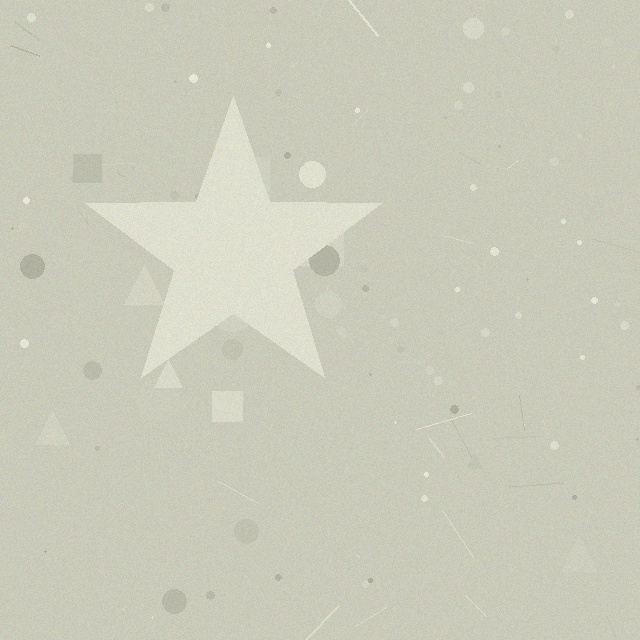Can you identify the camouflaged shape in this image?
The camouflaged shape is a star.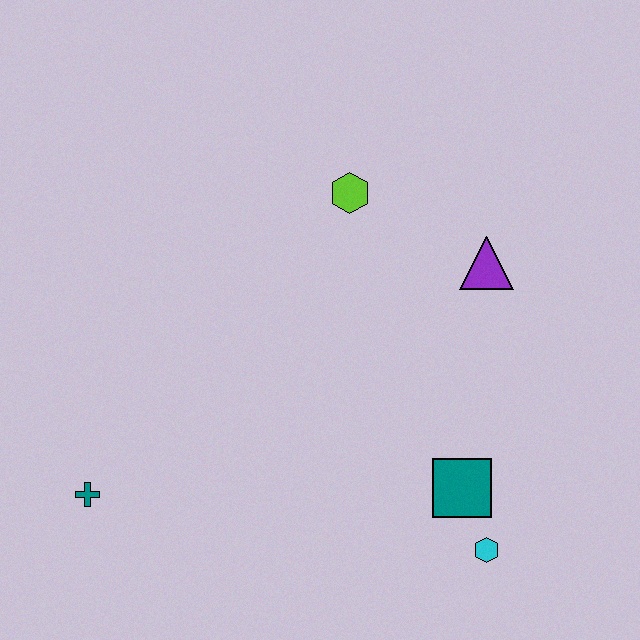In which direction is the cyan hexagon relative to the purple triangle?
The cyan hexagon is below the purple triangle.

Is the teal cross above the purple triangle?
No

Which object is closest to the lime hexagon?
The purple triangle is closest to the lime hexagon.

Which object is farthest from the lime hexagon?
The teal cross is farthest from the lime hexagon.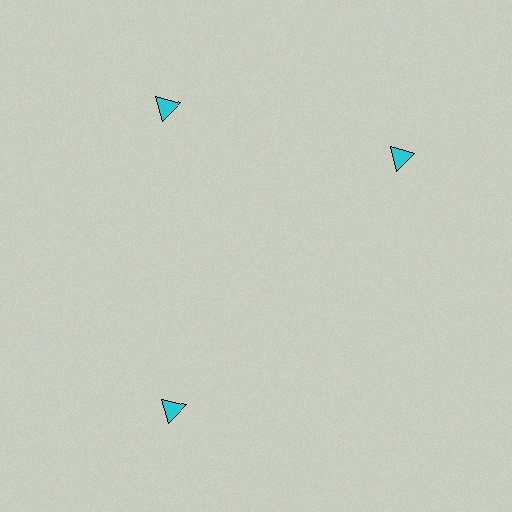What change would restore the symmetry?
The symmetry would be restored by rotating it back into even spacing with its neighbors so that all 3 triangles sit at equal angles and equal distance from the center.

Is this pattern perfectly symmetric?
No. The 3 cyan triangles are arranged in a ring, but one element near the 3 o'clock position is rotated out of alignment along the ring, breaking the 3-fold rotational symmetry.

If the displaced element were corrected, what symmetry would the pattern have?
It would have 3-fold rotational symmetry — the pattern would map onto itself every 120 degrees.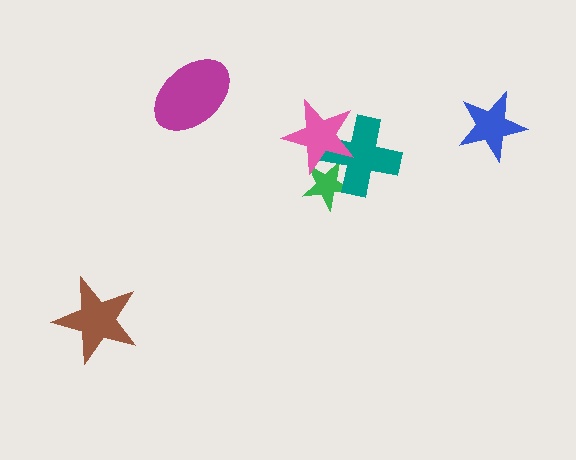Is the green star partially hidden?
Yes, it is partially covered by another shape.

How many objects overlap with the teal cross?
2 objects overlap with the teal cross.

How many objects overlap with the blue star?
0 objects overlap with the blue star.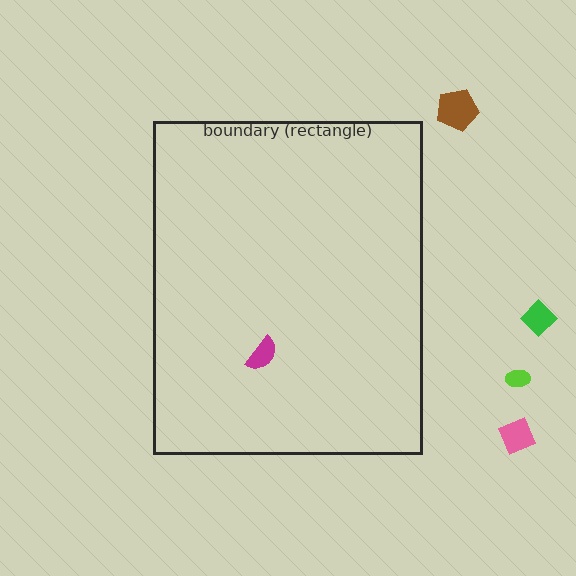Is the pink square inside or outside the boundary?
Outside.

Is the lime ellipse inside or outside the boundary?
Outside.